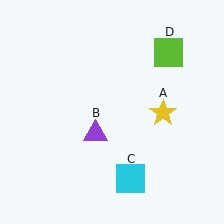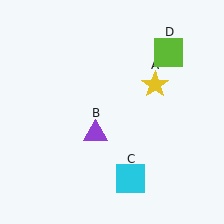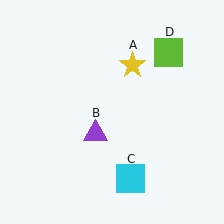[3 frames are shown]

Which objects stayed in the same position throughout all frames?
Purple triangle (object B) and cyan square (object C) and lime square (object D) remained stationary.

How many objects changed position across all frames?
1 object changed position: yellow star (object A).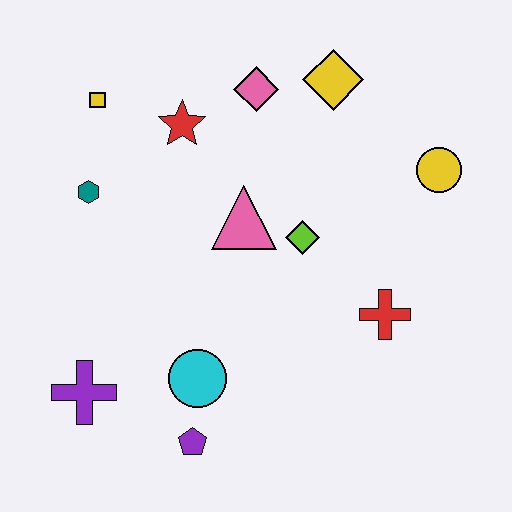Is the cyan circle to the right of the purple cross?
Yes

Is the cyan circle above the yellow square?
No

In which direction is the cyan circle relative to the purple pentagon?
The cyan circle is above the purple pentagon.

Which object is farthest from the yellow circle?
The purple cross is farthest from the yellow circle.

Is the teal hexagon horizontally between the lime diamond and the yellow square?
No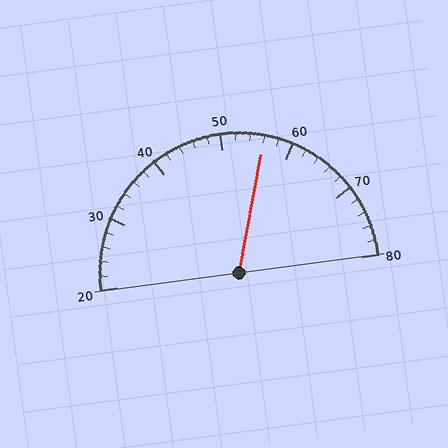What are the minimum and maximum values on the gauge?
The gauge ranges from 20 to 80.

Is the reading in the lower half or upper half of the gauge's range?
The reading is in the upper half of the range (20 to 80).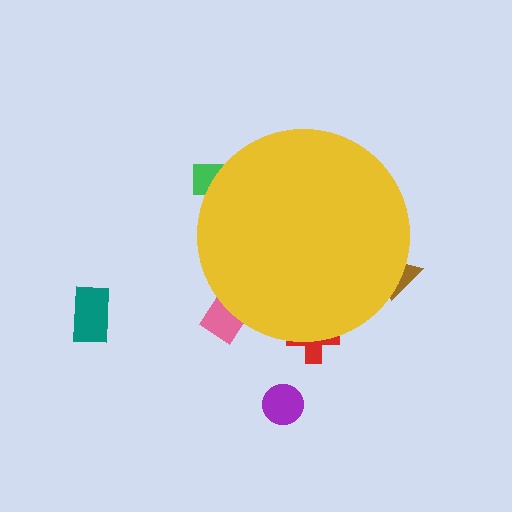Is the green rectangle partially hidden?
Yes, the green rectangle is partially hidden behind the yellow circle.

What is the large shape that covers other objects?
A yellow circle.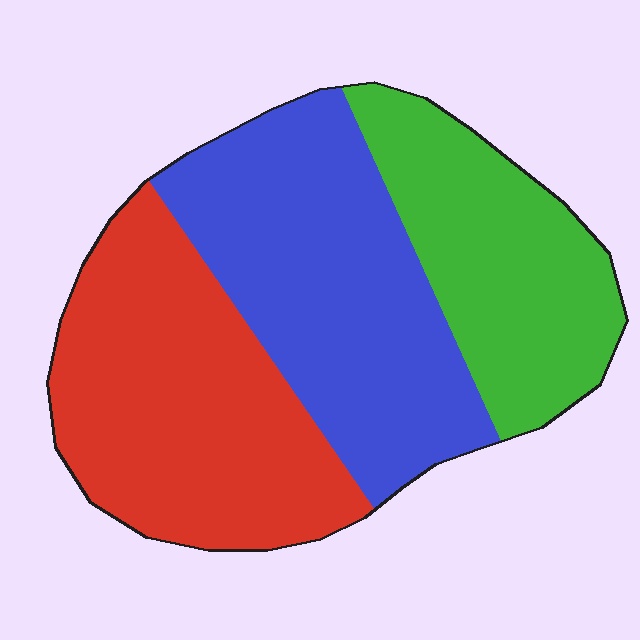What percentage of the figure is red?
Red covers about 35% of the figure.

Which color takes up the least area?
Green, at roughly 25%.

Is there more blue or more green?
Blue.